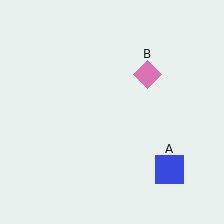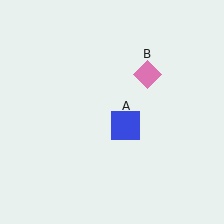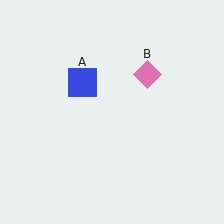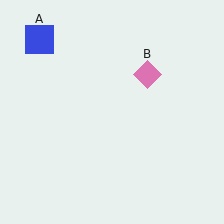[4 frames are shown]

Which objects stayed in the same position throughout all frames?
Pink diamond (object B) remained stationary.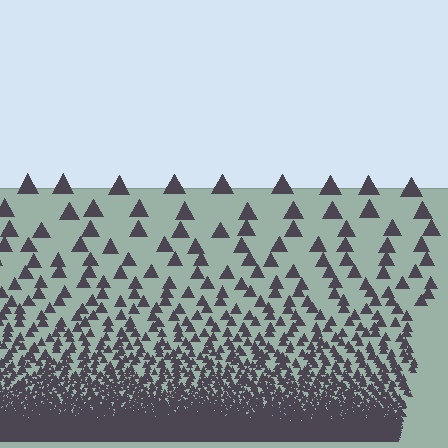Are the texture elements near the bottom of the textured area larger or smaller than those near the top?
Smaller. The gradient is inverted — elements near the bottom are smaller and denser.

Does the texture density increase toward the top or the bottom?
Density increases toward the bottom.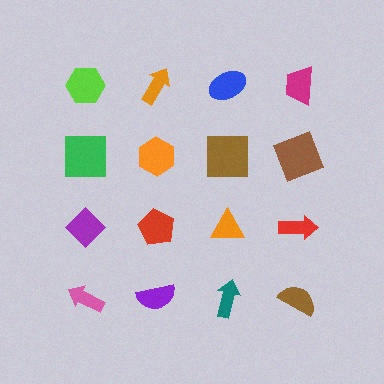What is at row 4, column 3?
A teal arrow.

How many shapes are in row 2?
4 shapes.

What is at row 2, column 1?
A green square.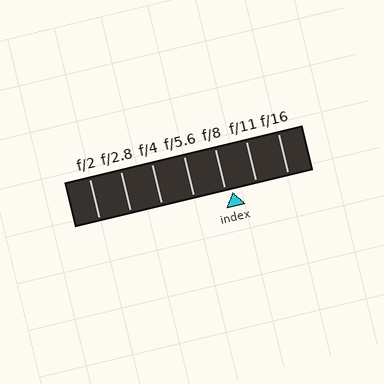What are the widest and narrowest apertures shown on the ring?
The widest aperture shown is f/2 and the narrowest is f/16.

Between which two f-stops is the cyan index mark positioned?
The index mark is between f/8 and f/11.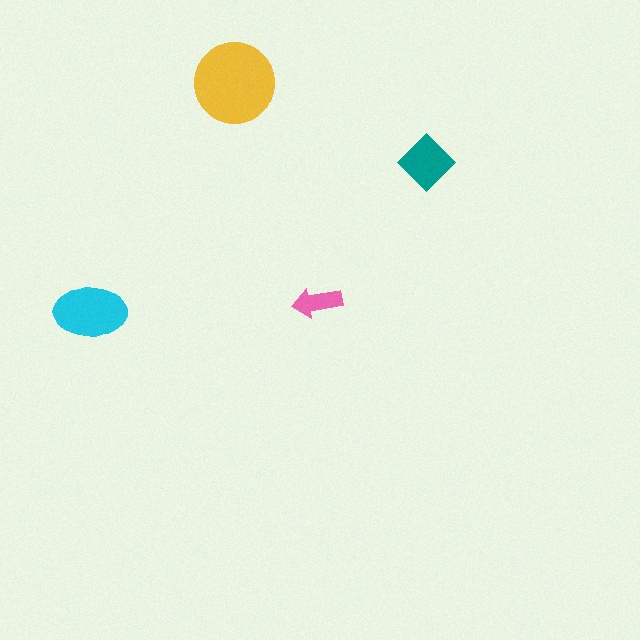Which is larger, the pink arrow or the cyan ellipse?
The cyan ellipse.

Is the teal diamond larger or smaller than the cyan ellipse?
Smaller.